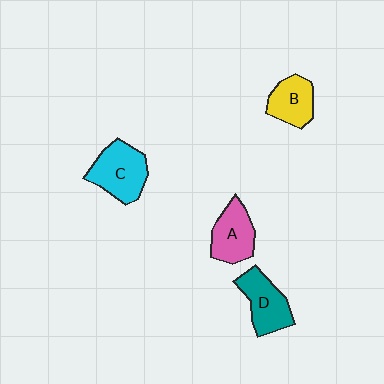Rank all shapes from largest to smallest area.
From largest to smallest: C (cyan), D (teal), A (pink), B (yellow).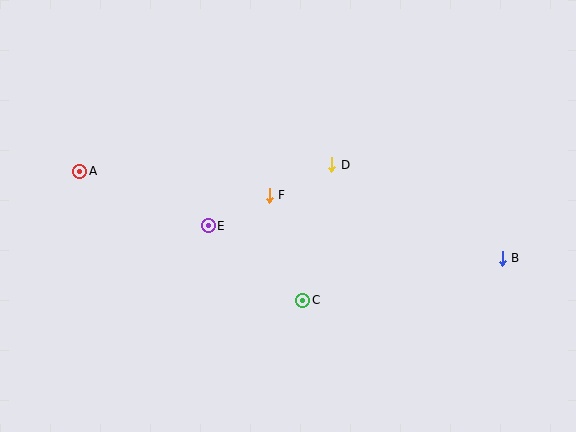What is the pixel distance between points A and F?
The distance between A and F is 191 pixels.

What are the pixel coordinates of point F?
Point F is at (269, 195).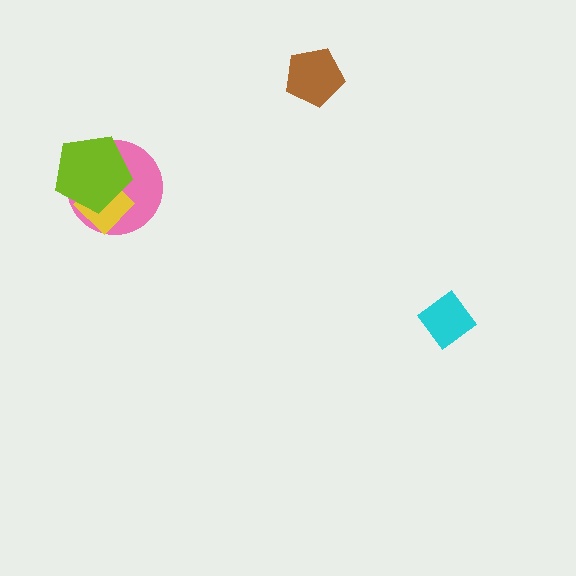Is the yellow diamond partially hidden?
Yes, it is partially covered by another shape.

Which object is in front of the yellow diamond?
The lime pentagon is in front of the yellow diamond.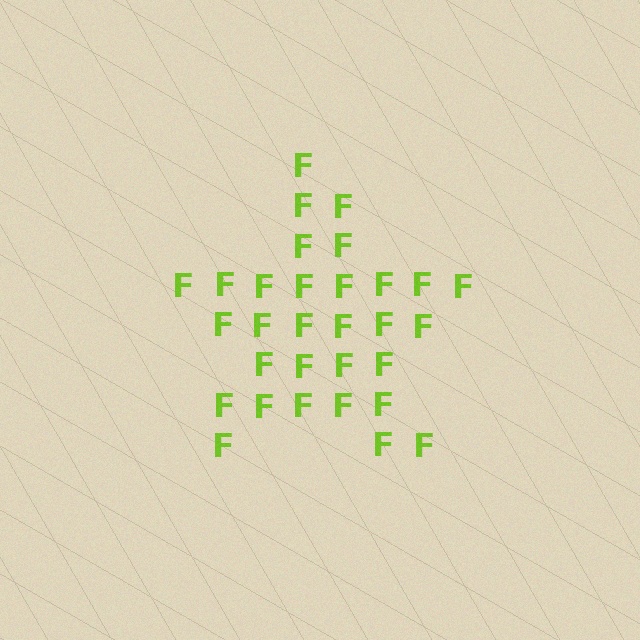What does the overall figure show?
The overall figure shows a star.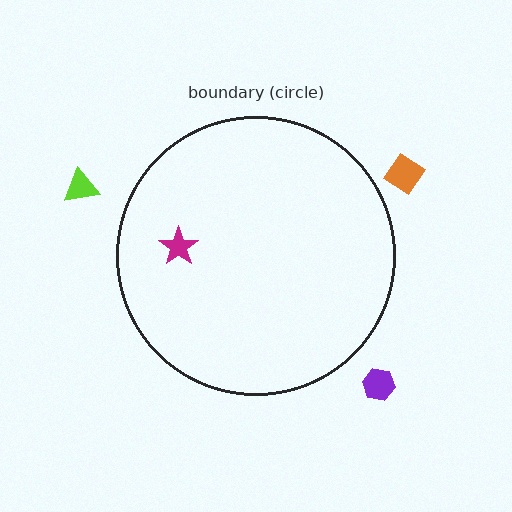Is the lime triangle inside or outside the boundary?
Outside.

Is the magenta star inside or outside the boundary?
Inside.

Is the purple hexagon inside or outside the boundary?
Outside.